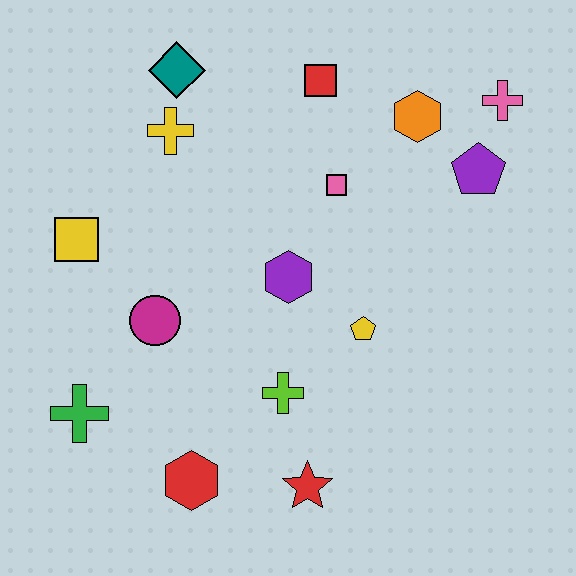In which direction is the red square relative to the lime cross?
The red square is above the lime cross.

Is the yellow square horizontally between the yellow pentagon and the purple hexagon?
No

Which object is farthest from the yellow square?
The pink cross is farthest from the yellow square.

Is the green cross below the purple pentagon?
Yes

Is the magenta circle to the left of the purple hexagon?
Yes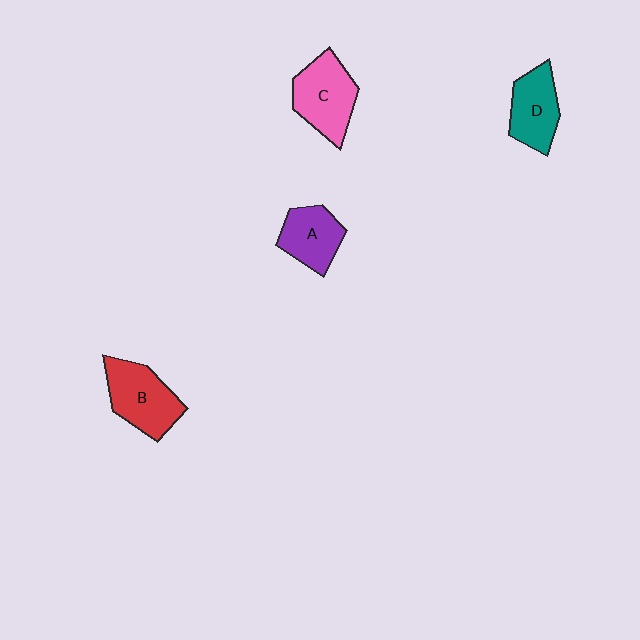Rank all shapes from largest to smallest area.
From largest to smallest: C (pink), B (red), D (teal), A (purple).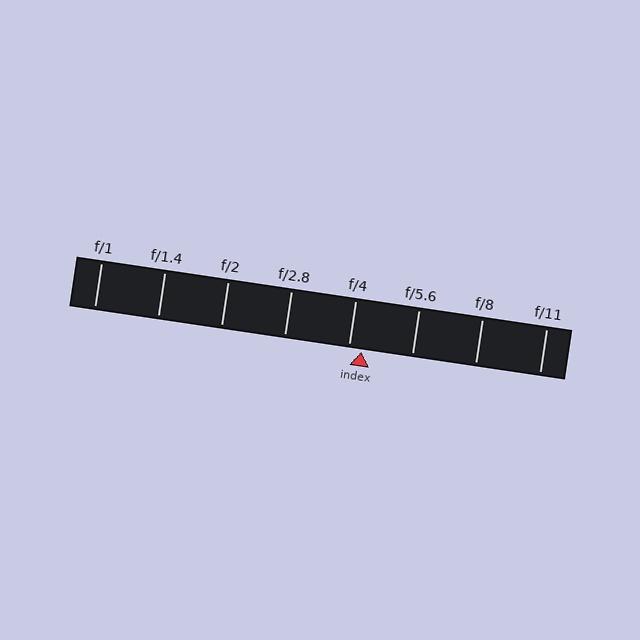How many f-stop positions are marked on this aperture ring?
There are 8 f-stop positions marked.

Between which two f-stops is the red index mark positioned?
The index mark is between f/4 and f/5.6.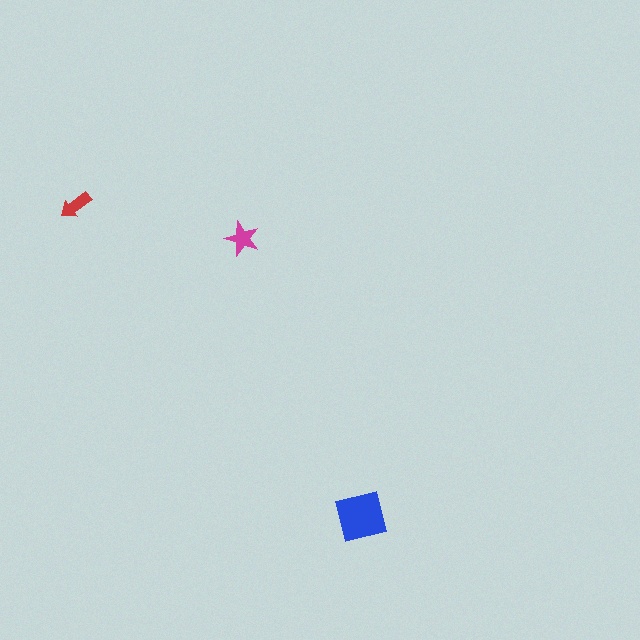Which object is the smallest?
The red arrow.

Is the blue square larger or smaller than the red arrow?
Larger.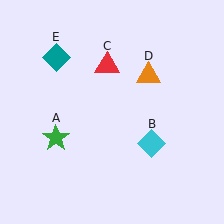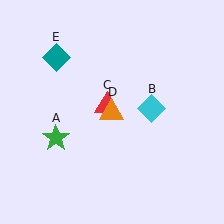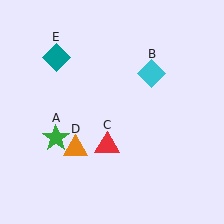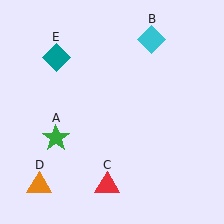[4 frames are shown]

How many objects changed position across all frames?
3 objects changed position: cyan diamond (object B), red triangle (object C), orange triangle (object D).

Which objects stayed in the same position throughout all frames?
Green star (object A) and teal diamond (object E) remained stationary.